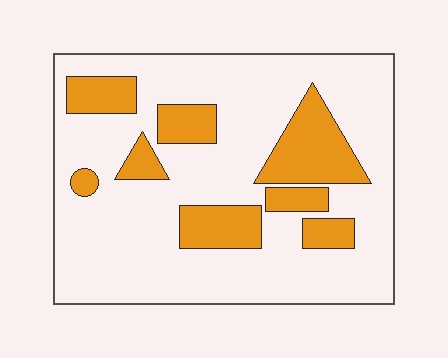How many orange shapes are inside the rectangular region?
8.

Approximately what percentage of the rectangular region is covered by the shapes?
Approximately 25%.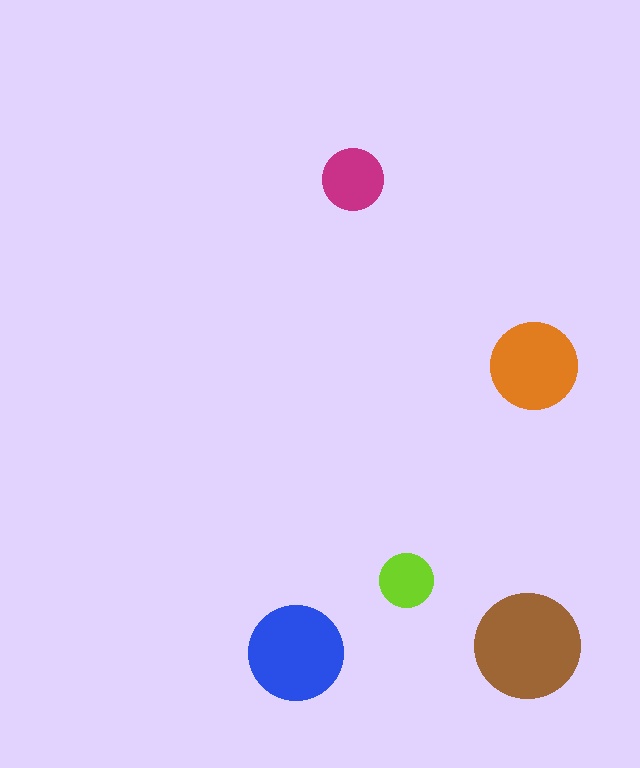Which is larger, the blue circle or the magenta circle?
The blue one.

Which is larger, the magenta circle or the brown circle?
The brown one.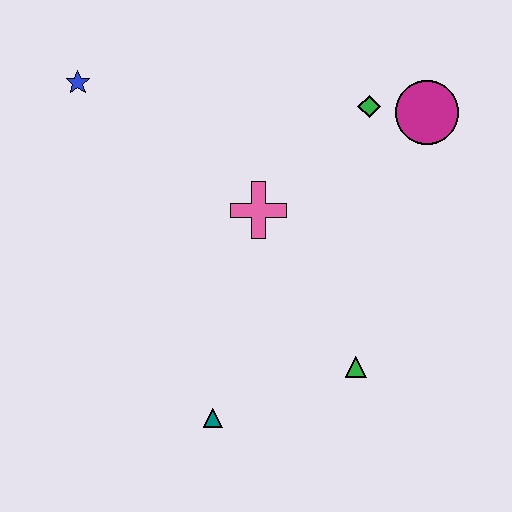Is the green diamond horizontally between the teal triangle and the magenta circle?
Yes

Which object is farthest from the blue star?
The green triangle is farthest from the blue star.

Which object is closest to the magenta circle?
The green diamond is closest to the magenta circle.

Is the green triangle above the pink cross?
No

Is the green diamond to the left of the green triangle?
No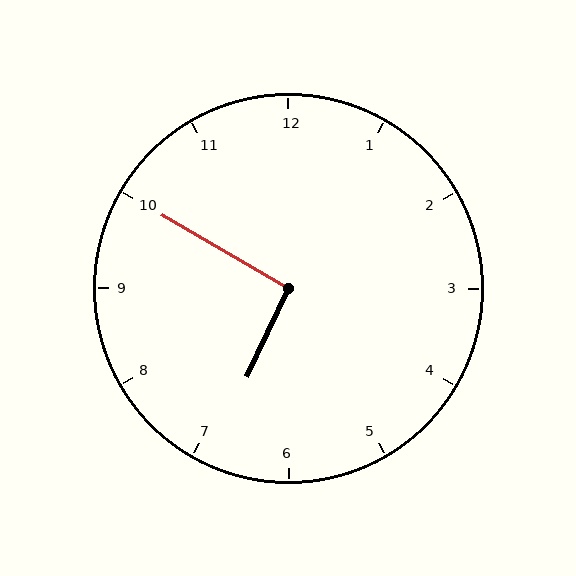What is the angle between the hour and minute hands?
Approximately 95 degrees.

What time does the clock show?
6:50.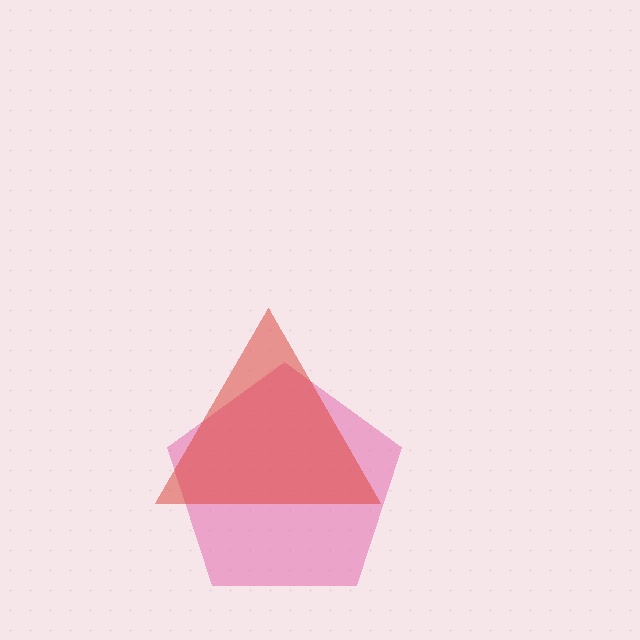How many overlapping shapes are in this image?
There are 2 overlapping shapes in the image.